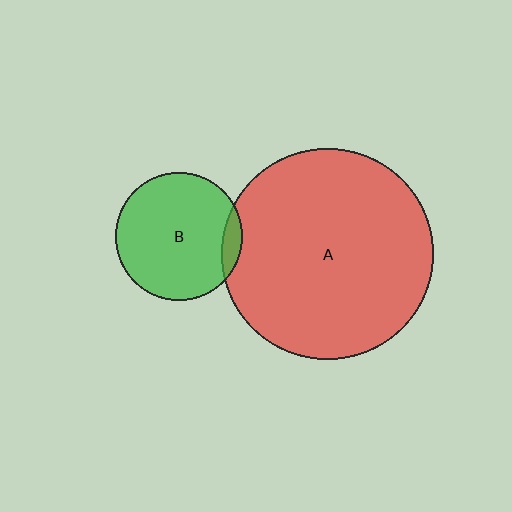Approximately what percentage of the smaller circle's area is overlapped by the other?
Approximately 10%.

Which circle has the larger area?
Circle A (red).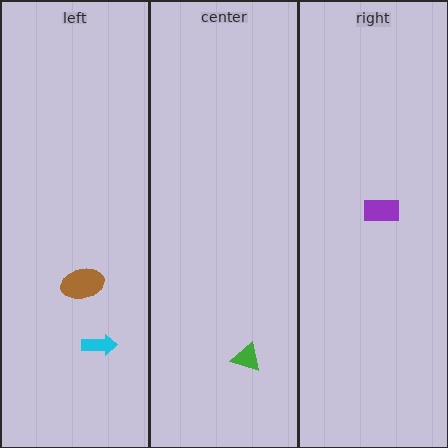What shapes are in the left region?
The cyan arrow, the brown ellipse.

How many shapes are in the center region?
1.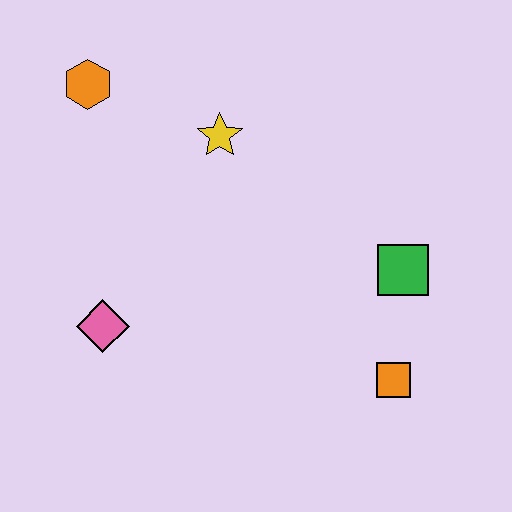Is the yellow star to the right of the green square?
No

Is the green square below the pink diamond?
No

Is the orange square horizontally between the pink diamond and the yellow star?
No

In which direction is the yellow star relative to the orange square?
The yellow star is above the orange square.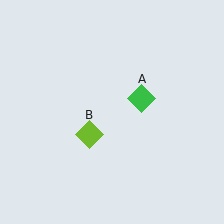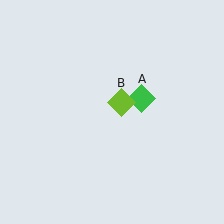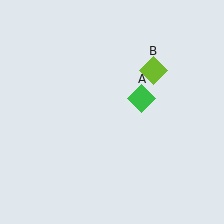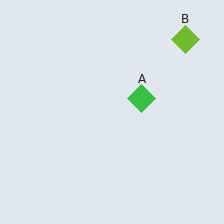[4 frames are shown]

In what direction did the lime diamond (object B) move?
The lime diamond (object B) moved up and to the right.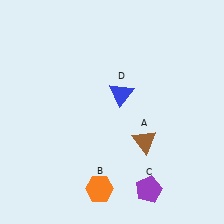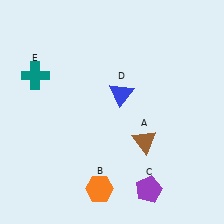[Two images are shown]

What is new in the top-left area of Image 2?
A teal cross (E) was added in the top-left area of Image 2.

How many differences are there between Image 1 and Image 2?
There is 1 difference between the two images.